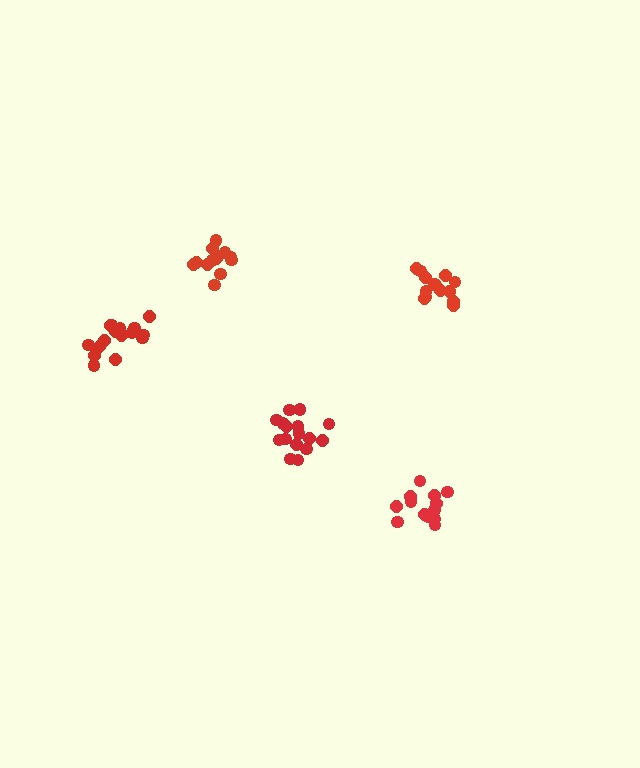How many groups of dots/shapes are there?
There are 5 groups.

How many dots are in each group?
Group 1: 14 dots, Group 2: 16 dots, Group 3: 13 dots, Group 4: 16 dots, Group 5: 13 dots (72 total).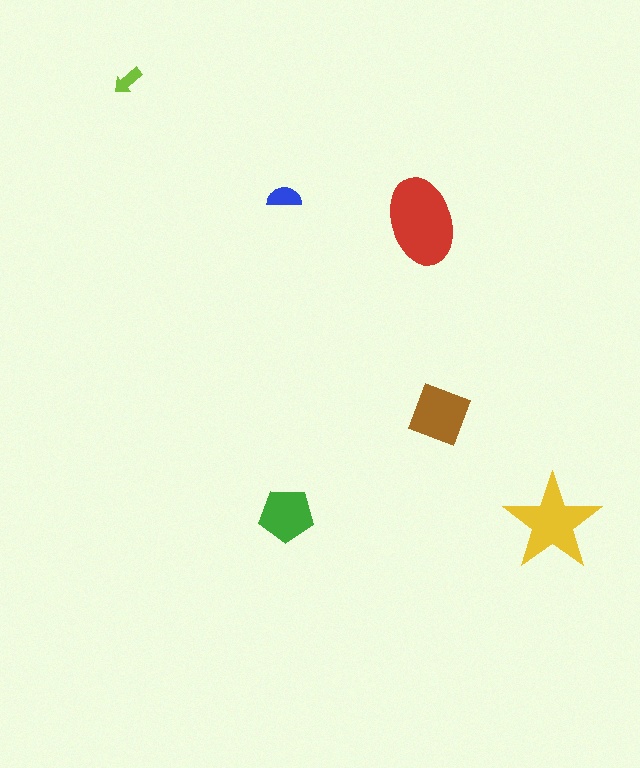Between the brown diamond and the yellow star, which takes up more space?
The yellow star.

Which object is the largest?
The red ellipse.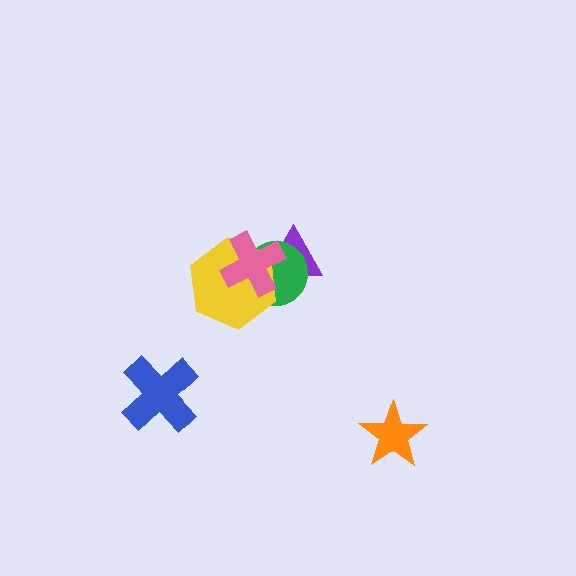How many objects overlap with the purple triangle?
3 objects overlap with the purple triangle.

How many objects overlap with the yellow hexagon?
3 objects overlap with the yellow hexagon.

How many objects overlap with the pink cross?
3 objects overlap with the pink cross.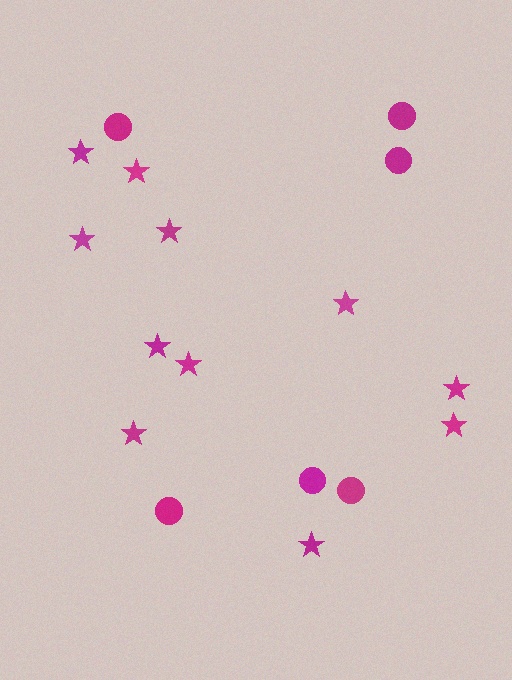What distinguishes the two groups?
There are 2 groups: one group of stars (11) and one group of circles (6).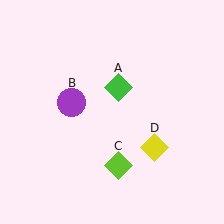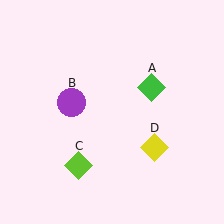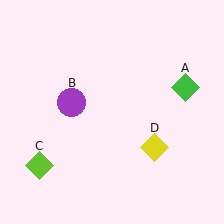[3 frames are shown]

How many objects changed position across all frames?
2 objects changed position: green diamond (object A), lime diamond (object C).